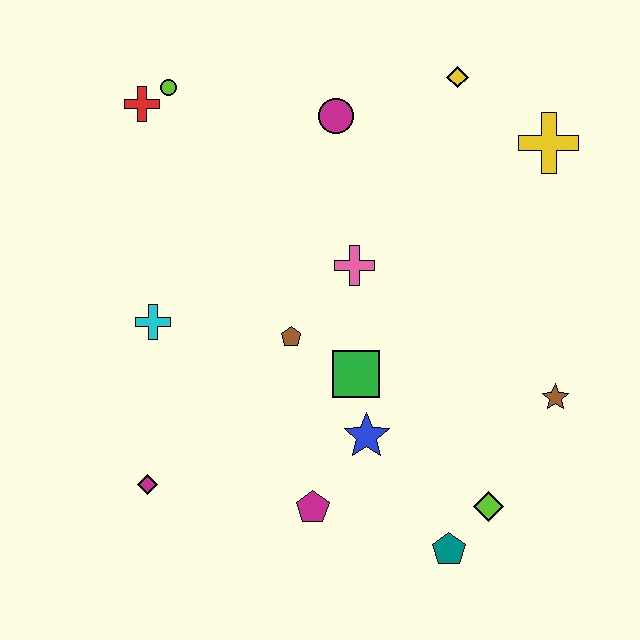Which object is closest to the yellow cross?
The yellow diamond is closest to the yellow cross.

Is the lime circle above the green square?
Yes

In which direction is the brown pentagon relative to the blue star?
The brown pentagon is above the blue star.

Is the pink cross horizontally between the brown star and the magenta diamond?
Yes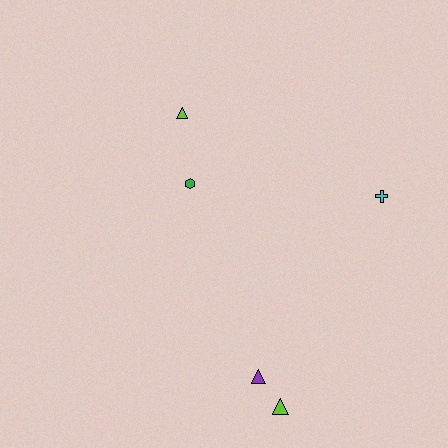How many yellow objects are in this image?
There are no yellow objects.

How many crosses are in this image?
There is 1 cross.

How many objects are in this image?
There are 5 objects.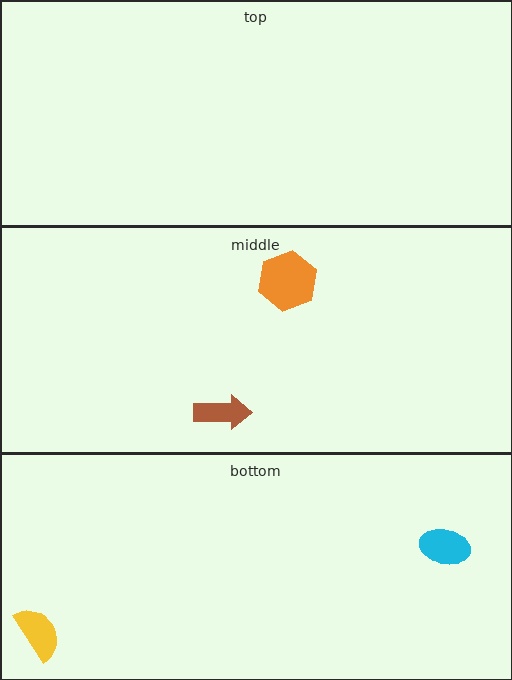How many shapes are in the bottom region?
2.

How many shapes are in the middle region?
2.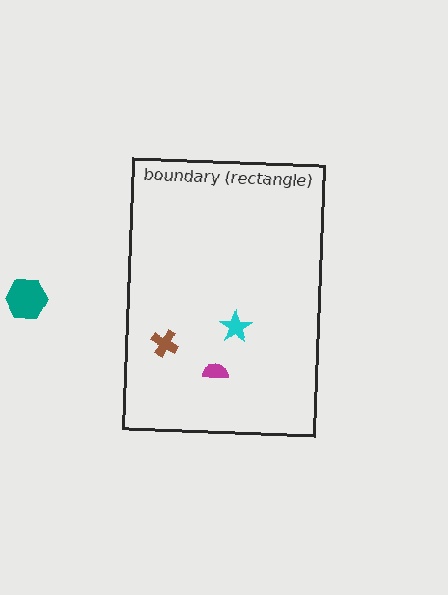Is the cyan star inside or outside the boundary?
Inside.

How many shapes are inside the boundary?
3 inside, 1 outside.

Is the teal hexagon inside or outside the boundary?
Outside.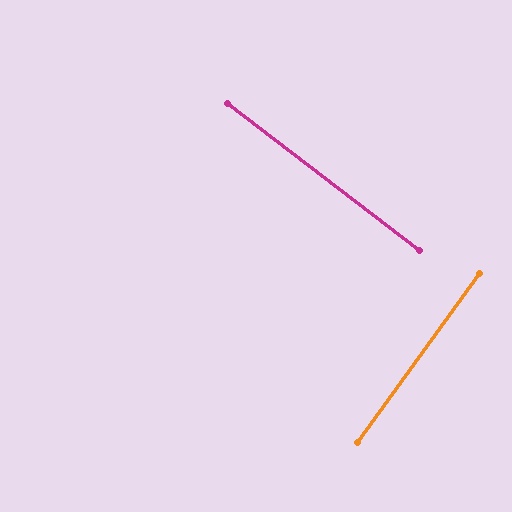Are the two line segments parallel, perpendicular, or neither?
Perpendicular — they meet at approximately 88°.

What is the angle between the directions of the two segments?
Approximately 88 degrees.